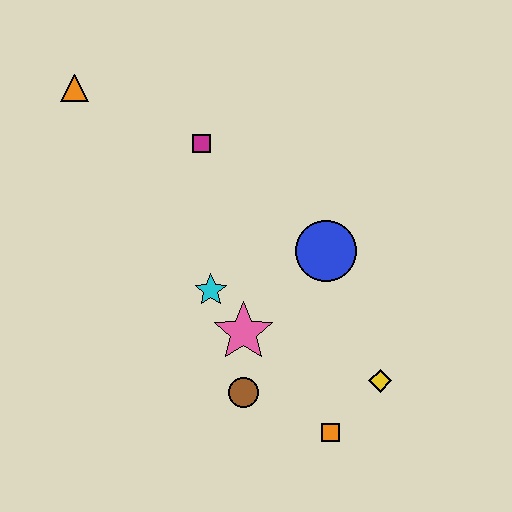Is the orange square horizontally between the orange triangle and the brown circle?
No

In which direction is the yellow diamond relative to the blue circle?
The yellow diamond is below the blue circle.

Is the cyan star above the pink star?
Yes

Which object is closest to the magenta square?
The orange triangle is closest to the magenta square.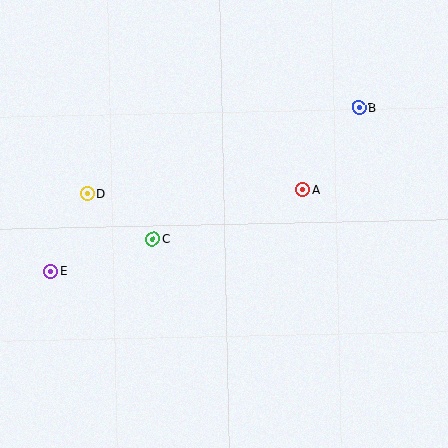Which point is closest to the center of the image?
Point C at (153, 239) is closest to the center.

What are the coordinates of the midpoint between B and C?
The midpoint between B and C is at (256, 174).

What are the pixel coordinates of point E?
Point E is at (51, 271).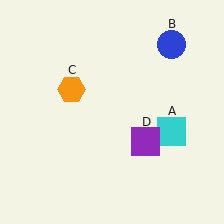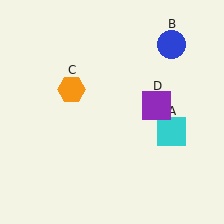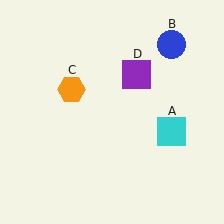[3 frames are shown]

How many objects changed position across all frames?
1 object changed position: purple square (object D).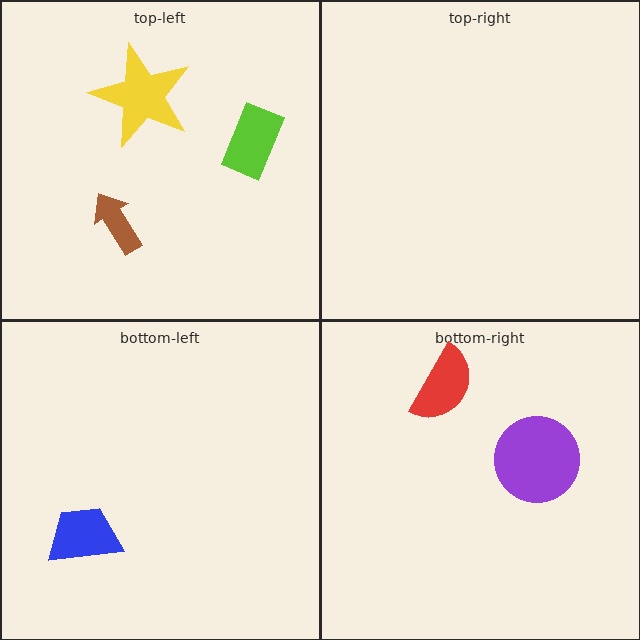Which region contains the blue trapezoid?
The bottom-left region.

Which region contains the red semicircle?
The bottom-right region.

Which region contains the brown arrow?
The top-left region.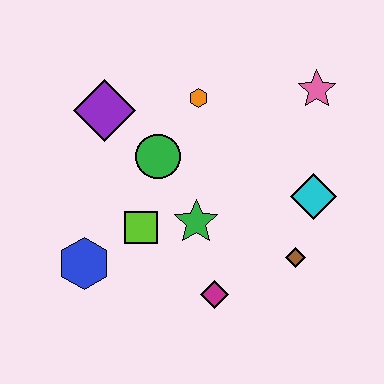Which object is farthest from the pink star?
The blue hexagon is farthest from the pink star.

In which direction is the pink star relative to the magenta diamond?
The pink star is above the magenta diamond.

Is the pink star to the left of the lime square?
No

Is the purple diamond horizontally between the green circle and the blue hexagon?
Yes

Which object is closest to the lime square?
The green star is closest to the lime square.